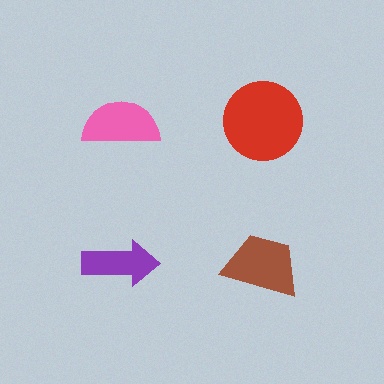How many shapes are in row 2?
2 shapes.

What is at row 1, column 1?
A pink semicircle.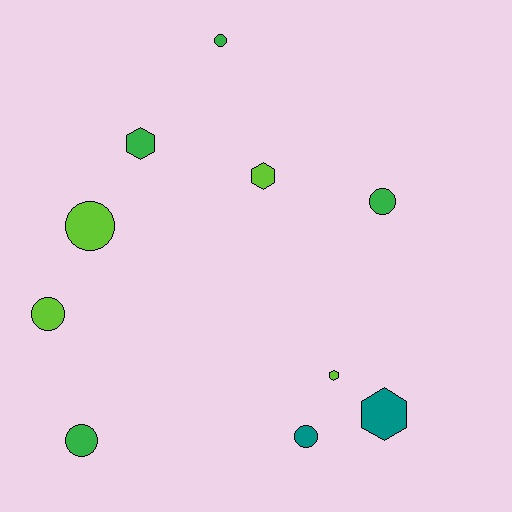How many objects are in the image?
There are 10 objects.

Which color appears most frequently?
Lime, with 4 objects.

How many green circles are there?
There are 3 green circles.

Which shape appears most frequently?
Circle, with 6 objects.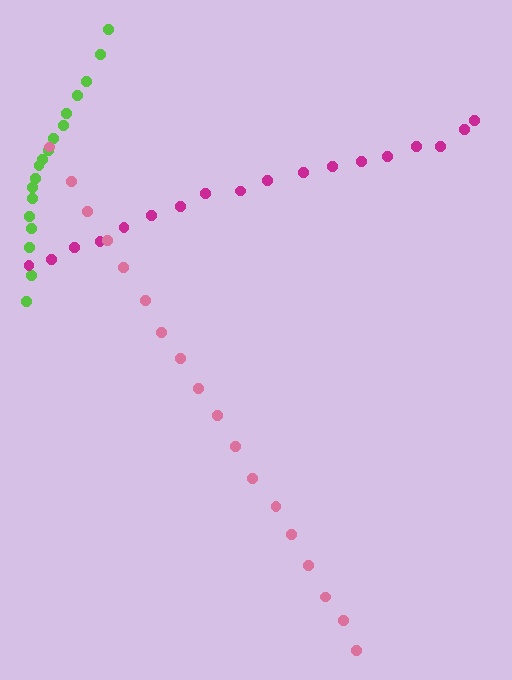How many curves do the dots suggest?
There are 3 distinct paths.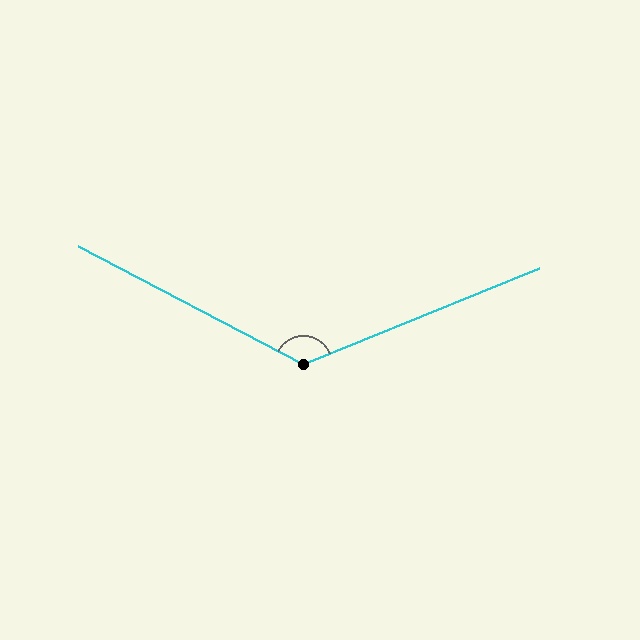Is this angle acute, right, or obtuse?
It is obtuse.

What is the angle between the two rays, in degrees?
Approximately 130 degrees.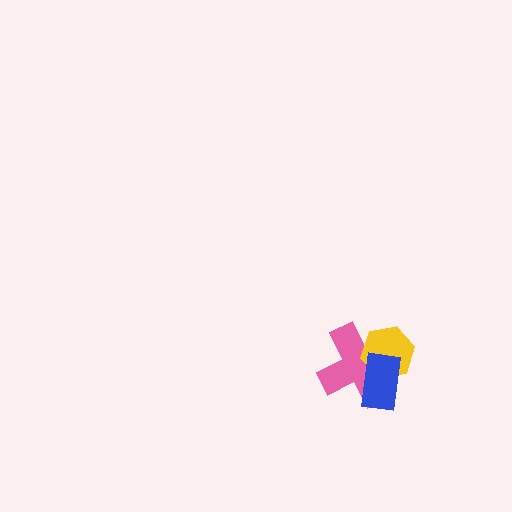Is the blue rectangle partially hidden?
No, no other shape covers it.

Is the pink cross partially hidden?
Yes, it is partially covered by another shape.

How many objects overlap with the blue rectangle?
2 objects overlap with the blue rectangle.